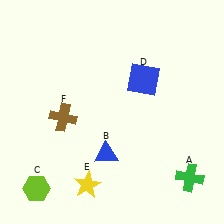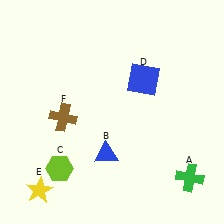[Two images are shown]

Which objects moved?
The objects that moved are: the lime hexagon (C), the yellow star (E).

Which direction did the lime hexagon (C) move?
The lime hexagon (C) moved right.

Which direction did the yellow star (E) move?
The yellow star (E) moved left.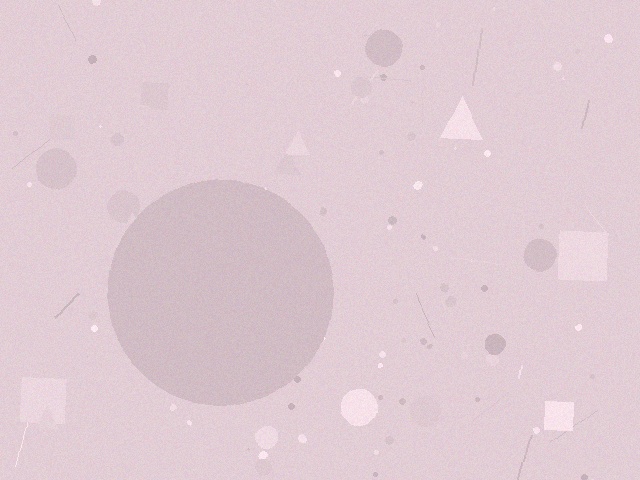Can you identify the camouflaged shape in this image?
The camouflaged shape is a circle.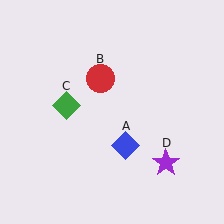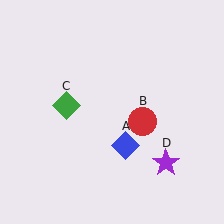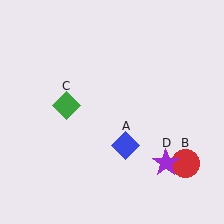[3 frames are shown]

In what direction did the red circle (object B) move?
The red circle (object B) moved down and to the right.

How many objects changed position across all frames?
1 object changed position: red circle (object B).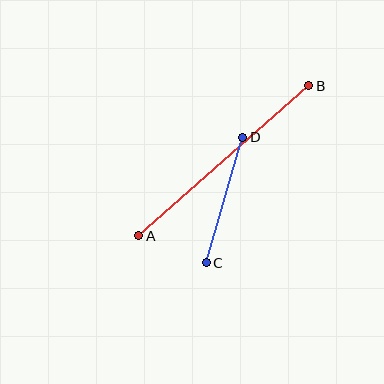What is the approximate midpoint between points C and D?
The midpoint is at approximately (224, 200) pixels.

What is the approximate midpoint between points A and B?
The midpoint is at approximately (224, 161) pixels.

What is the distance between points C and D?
The distance is approximately 131 pixels.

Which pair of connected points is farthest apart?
Points A and B are farthest apart.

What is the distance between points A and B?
The distance is approximately 227 pixels.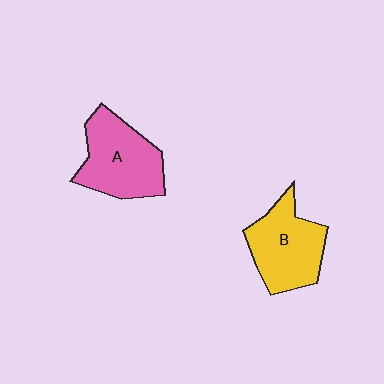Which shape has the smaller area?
Shape B (yellow).